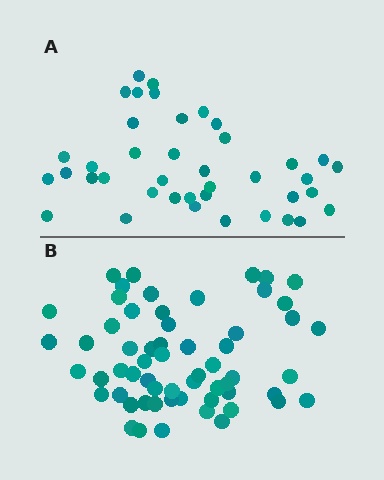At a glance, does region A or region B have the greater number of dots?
Region B (the bottom region) has more dots.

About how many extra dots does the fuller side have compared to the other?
Region B has approximately 20 more dots than region A.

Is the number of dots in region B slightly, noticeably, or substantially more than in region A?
Region B has substantially more. The ratio is roughly 1.5 to 1.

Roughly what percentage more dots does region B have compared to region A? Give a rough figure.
About 50% more.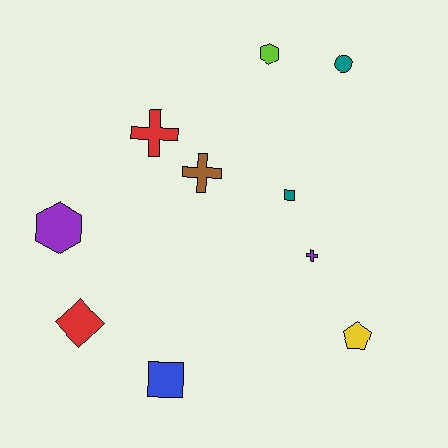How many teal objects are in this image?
There are 2 teal objects.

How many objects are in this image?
There are 10 objects.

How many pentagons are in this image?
There is 1 pentagon.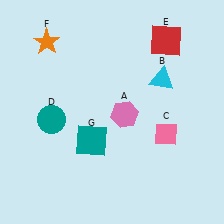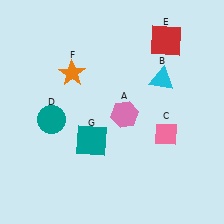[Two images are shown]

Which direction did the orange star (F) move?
The orange star (F) moved down.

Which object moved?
The orange star (F) moved down.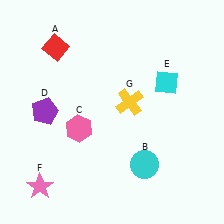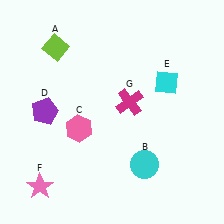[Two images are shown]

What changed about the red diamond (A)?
In Image 1, A is red. In Image 2, it changed to lime.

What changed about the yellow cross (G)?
In Image 1, G is yellow. In Image 2, it changed to magenta.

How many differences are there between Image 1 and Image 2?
There are 2 differences between the two images.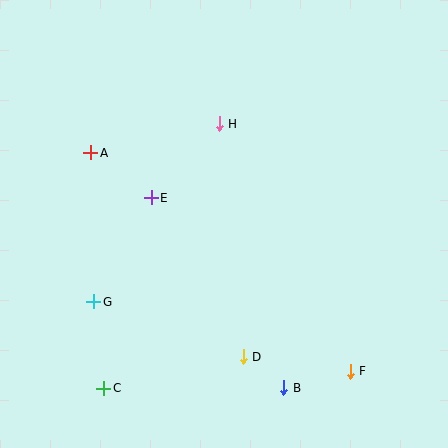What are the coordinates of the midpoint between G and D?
The midpoint between G and D is at (169, 329).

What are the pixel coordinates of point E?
Point E is at (151, 198).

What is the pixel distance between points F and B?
The distance between F and B is 69 pixels.